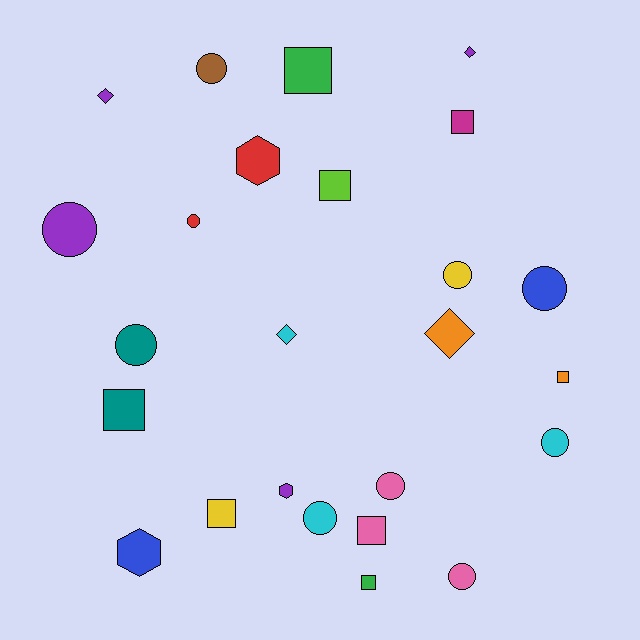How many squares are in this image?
There are 8 squares.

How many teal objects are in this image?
There are 2 teal objects.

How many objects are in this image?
There are 25 objects.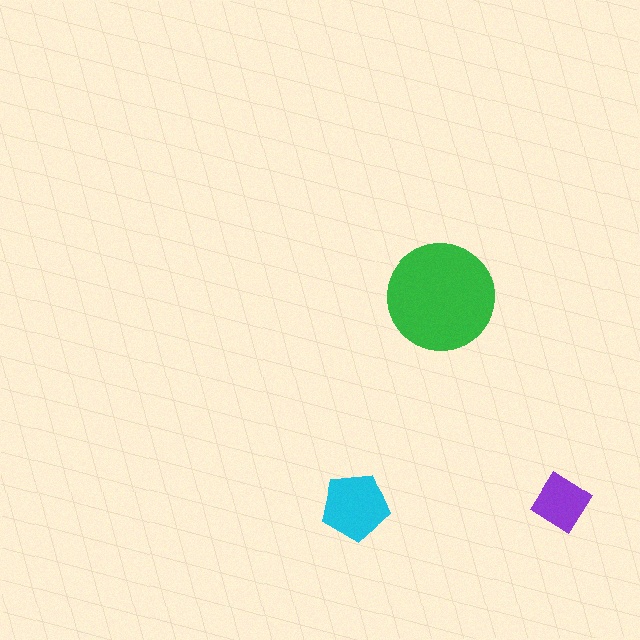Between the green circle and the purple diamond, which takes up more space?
The green circle.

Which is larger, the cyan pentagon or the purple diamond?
The cyan pentagon.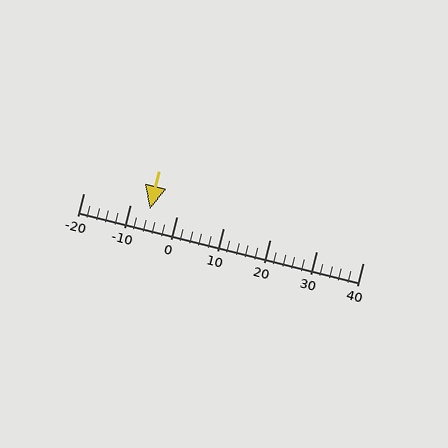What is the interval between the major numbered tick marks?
The major tick marks are spaced 10 units apart.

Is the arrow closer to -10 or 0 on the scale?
The arrow is closer to -10.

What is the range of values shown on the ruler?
The ruler shows values from -20 to 40.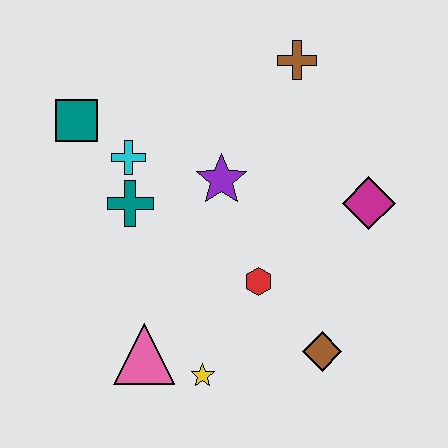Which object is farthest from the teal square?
The brown diamond is farthest from the teal square.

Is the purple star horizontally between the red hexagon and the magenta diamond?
No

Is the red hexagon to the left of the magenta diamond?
Yes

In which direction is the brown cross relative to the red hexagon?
The brown cross is above the red hexagon.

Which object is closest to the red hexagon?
The brown diamond is closest to the red hexagon.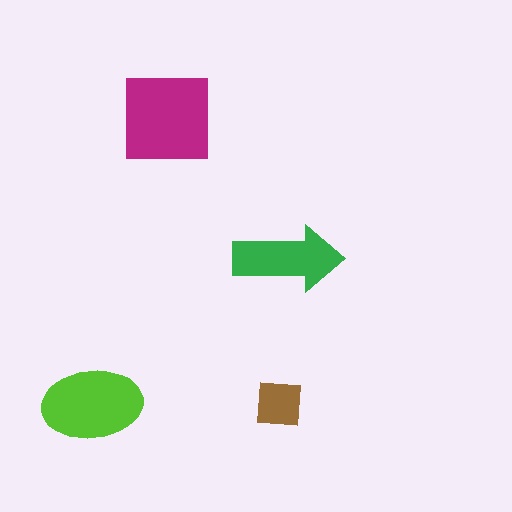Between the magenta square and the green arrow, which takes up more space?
The magenta square.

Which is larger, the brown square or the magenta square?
The magenta square.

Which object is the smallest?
The brown square.